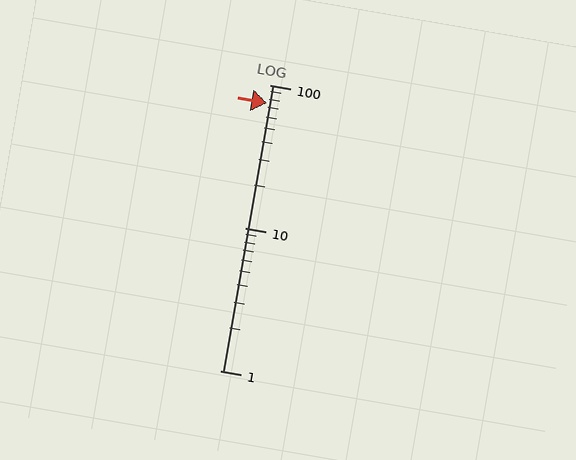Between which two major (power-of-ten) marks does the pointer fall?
The pointer is between 10 and 100.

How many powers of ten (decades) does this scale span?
The scale spans 2 decades, from 1 to 100.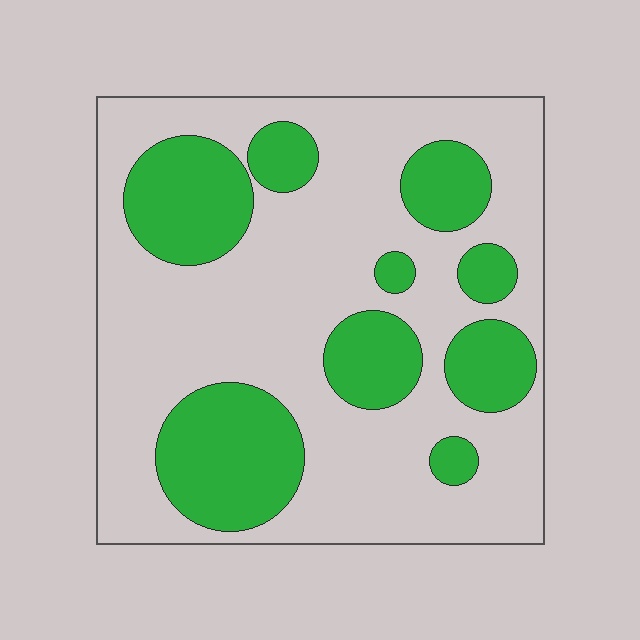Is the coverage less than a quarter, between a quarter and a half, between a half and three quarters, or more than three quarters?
Between a quarter and a half.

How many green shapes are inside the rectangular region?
9.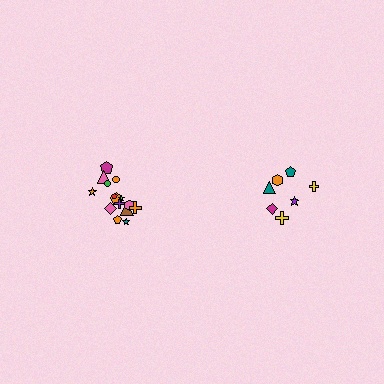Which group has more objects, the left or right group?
The left group.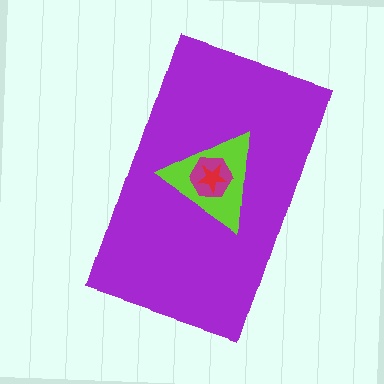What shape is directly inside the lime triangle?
The magenta hexagon.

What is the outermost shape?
The purple rectangle.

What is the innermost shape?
The red star.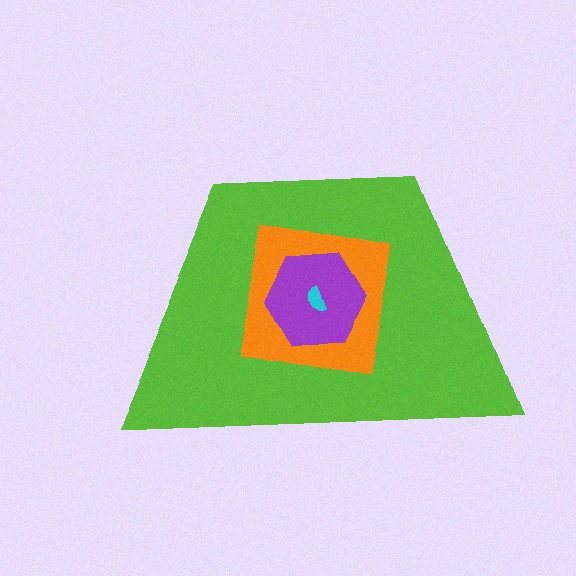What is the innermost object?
The cyan semicircle.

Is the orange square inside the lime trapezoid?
Yes.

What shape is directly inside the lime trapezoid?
The orange square.